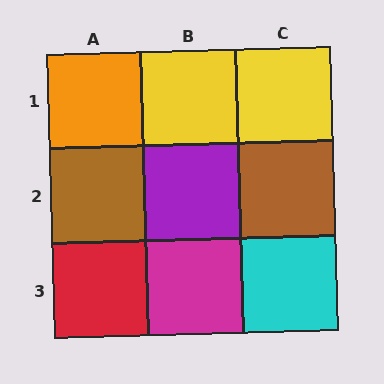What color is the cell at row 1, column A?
Orange.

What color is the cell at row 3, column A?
Red.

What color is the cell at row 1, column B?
Yellow.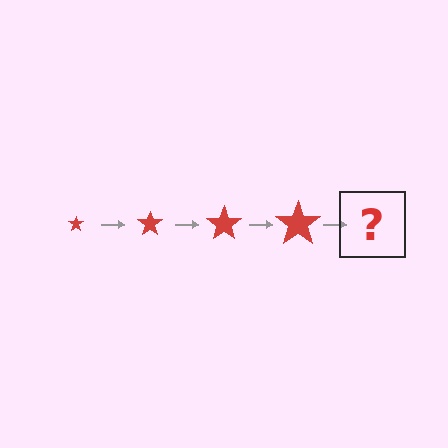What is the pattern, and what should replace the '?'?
The pattern is that the star gets progressively larger each step. The '?' should be a red star, larger than the previous one.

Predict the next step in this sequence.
The next step is a red star, larger than the previous one.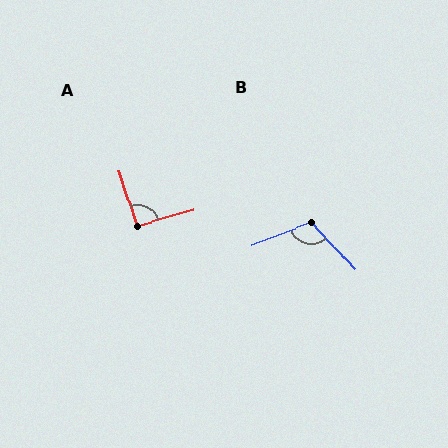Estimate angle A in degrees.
Approximately 92 degrees.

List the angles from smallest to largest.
A (92°), B (112°).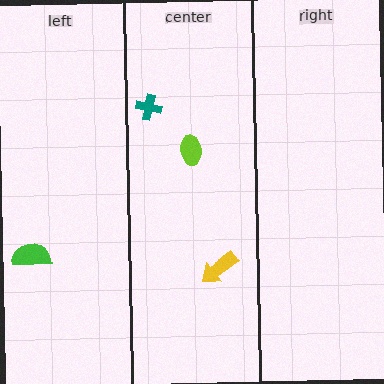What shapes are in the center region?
The lime ellipse, the yellow arrow, the teal cross.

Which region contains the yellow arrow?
The center region.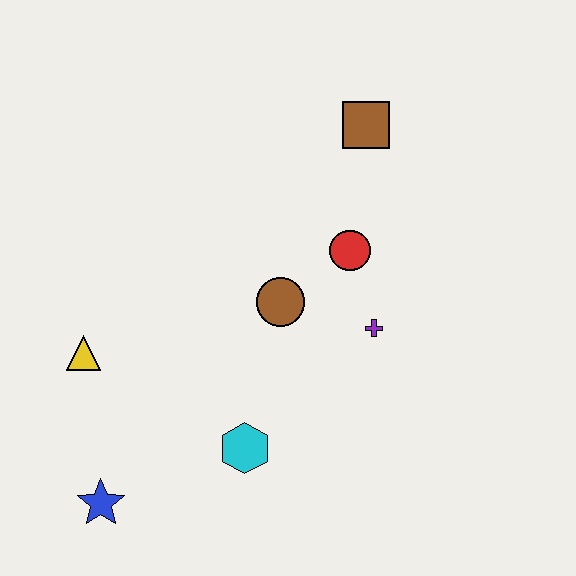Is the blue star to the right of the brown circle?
No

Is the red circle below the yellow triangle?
No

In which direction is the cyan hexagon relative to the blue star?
The cyan hexagon is to the right of the blue star.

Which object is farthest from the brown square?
The blue star is farthest from the brown square.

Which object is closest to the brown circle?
The red circle is closest to the brown circle.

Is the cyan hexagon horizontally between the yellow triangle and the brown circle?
Yes